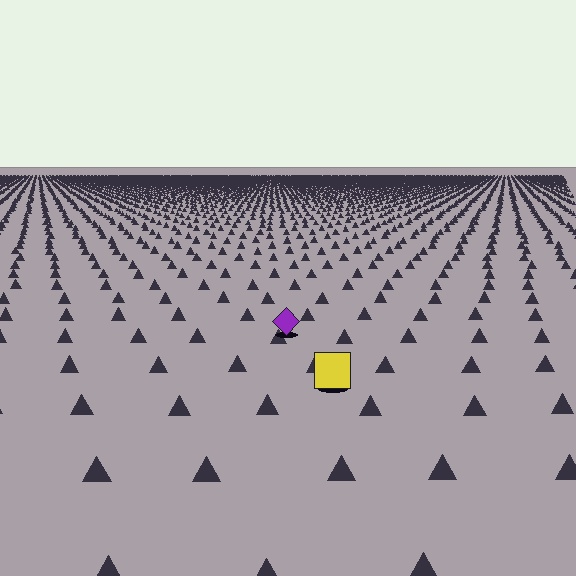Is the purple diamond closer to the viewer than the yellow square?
No. The yellow square is closer — you can tell from the texture gradient: the ground texture is coarser near it.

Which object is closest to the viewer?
The yellow square is closest. The texture marks near it are larger and more spread out.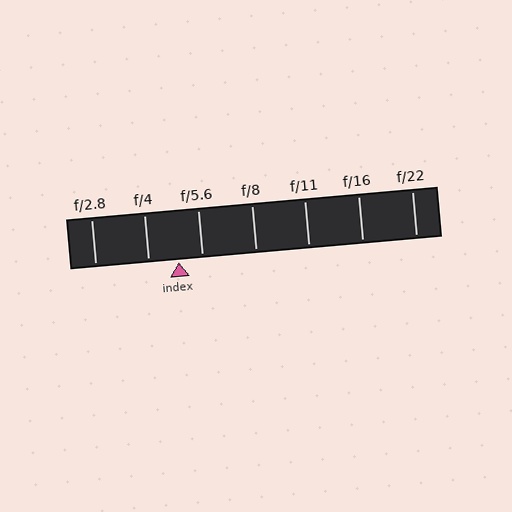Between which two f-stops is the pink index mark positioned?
The index mark is between f/4 and f/5.6.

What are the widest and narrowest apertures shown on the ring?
The widest aperture shown is f/2.8 and the narrowest is f/22.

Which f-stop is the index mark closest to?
The index mark is closest to f/5.6.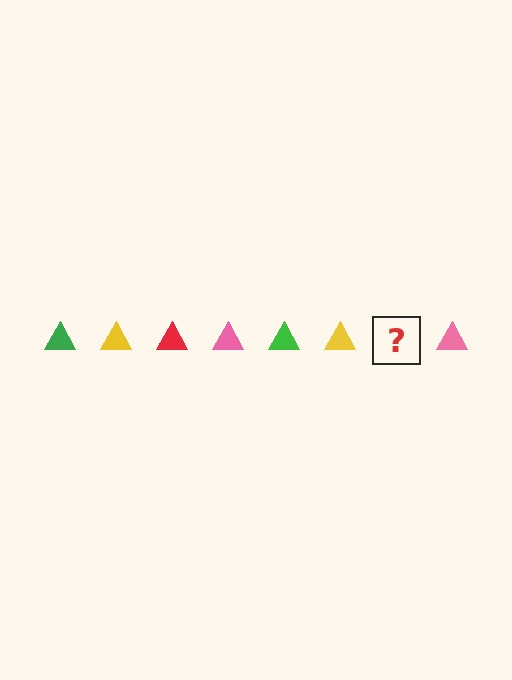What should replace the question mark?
The question mark should be replaced with a red triangle.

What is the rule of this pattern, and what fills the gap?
The rule is that the pattern cycles through green, yellow, red, pink triangles. The gap should be filled with a red triangle.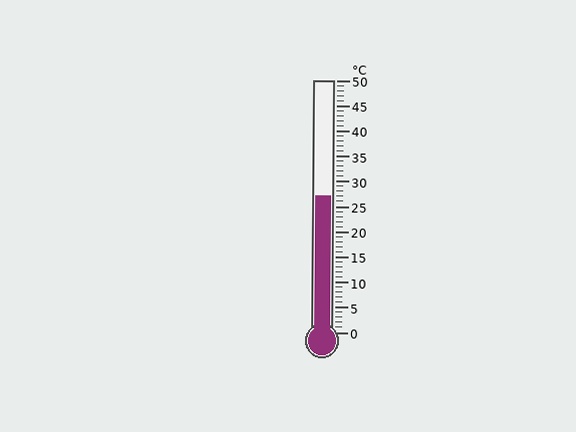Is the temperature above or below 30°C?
The temperature is below 30°C.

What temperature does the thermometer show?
The thermometer shows approximately 27°C.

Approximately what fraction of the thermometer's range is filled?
The thermometer is filled to approximately 55% of its range.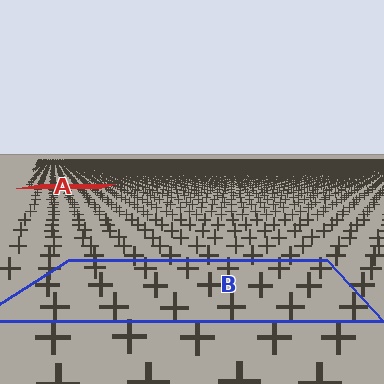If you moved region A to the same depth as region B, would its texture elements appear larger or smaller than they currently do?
They would appear larger. At a closer depth, the same texture elements are projected at a bigger on-screen size.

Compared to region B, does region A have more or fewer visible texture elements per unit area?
Region A has more texture elements per unit area — they are packed more densely because it is farther away.